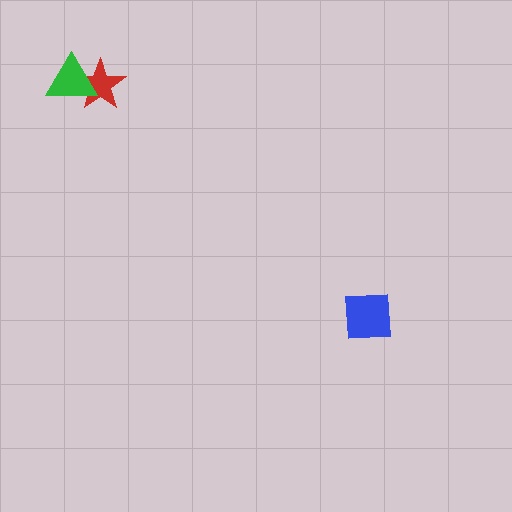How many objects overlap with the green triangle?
1 object overlaps with the green triangle.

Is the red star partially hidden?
Yes, it is partially covered by another shape.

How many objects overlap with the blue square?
0 objects overlap with the blue square.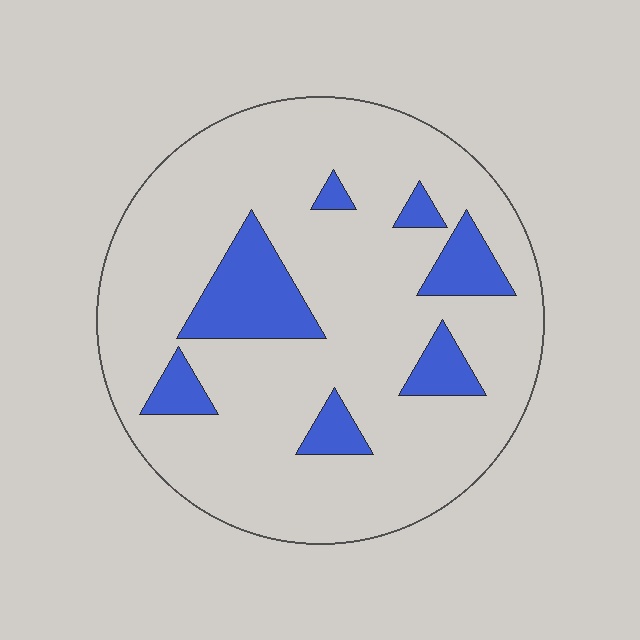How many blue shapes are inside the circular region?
7.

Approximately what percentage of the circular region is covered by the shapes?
Approximately 15%.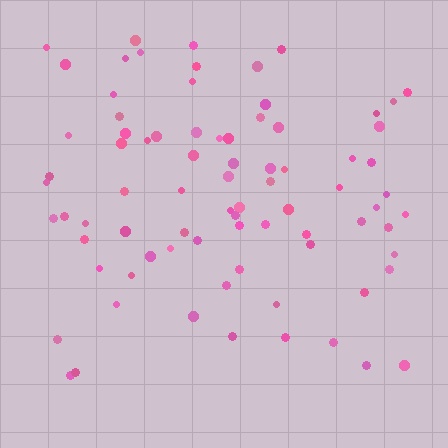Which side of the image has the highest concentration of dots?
The top.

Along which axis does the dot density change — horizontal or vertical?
Vertical.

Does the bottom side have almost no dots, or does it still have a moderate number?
Still a moderate number, just noticeably fewer than the top.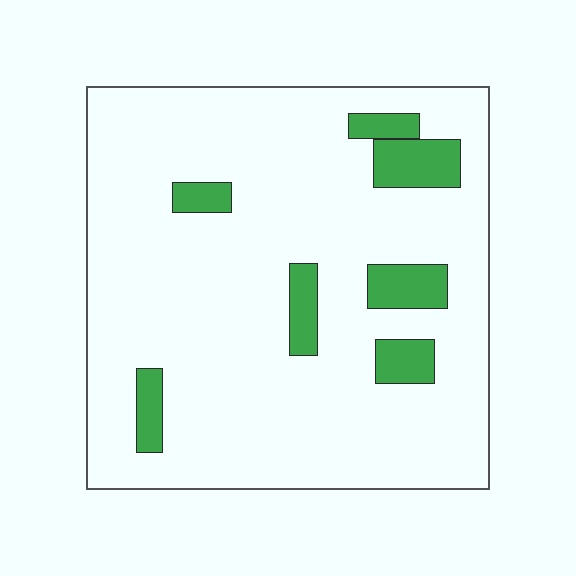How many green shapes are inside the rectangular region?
7.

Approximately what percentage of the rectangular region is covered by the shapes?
Approximately 10%.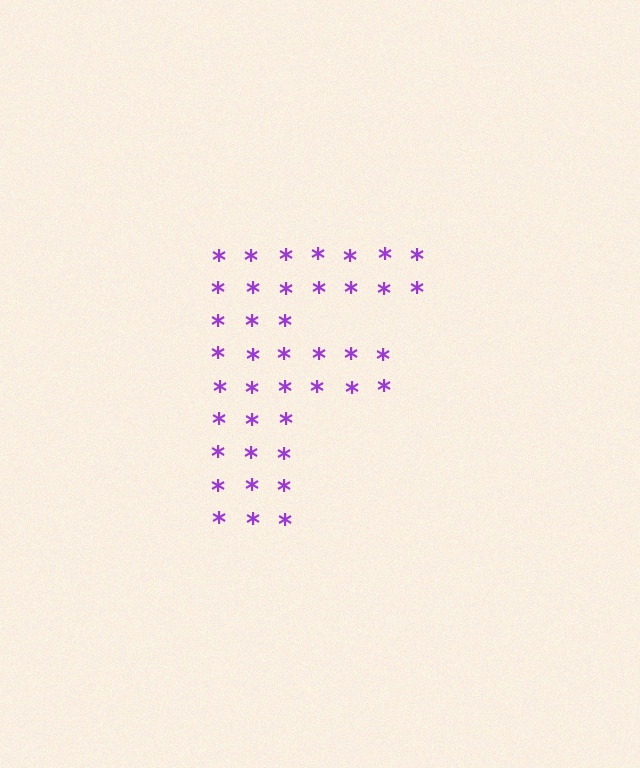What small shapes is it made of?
It is made of small asterisks.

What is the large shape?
The large shape is the letter F.